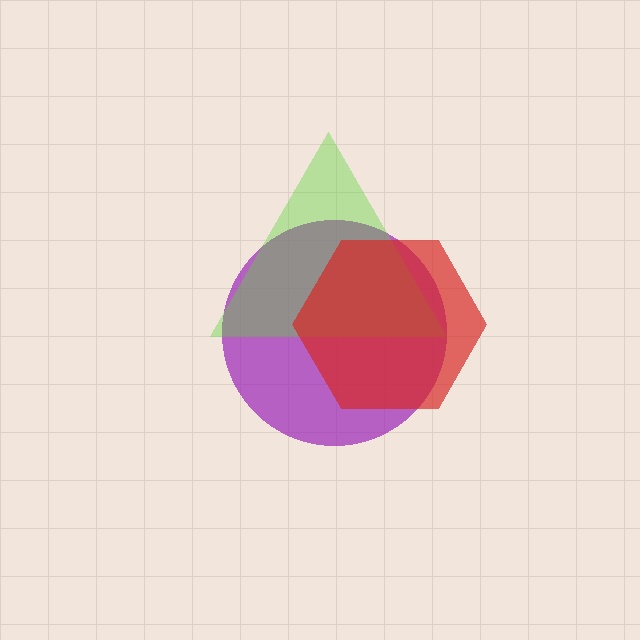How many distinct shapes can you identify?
There are 3 distinct shapes: a purple circle, a lime triangle, a red hexagon.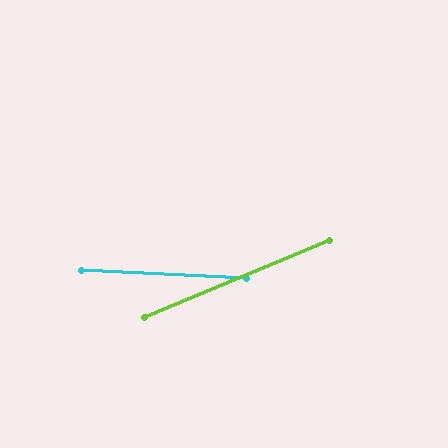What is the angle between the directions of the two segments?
Approximately 25 degrees.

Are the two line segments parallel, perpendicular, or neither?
Neither parallel nor perpendicular — they differ by about 25°.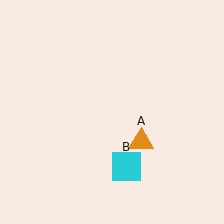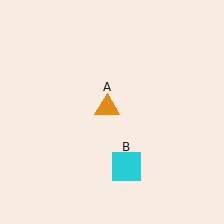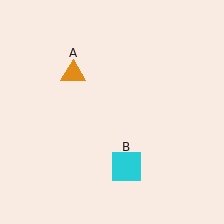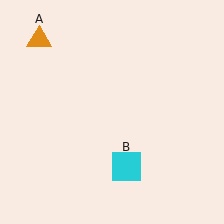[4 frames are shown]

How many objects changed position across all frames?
1 object changed position: orange triangle (object A).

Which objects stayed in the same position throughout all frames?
Cyan square (object B) remained stationary.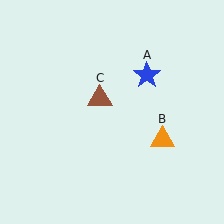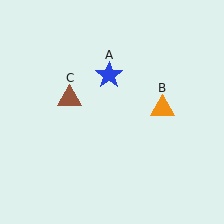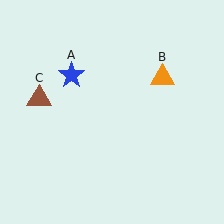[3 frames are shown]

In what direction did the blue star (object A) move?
The blue star (object A) moved left.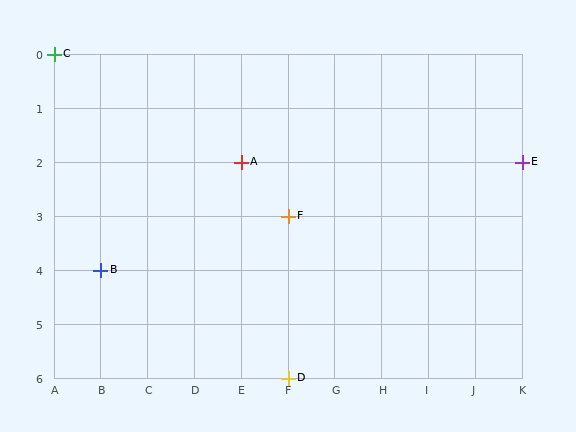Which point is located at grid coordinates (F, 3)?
Point F is at (F, 3).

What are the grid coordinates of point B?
Point B is at grid coordinates (B, 4).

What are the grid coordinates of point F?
Point F is at grid coordinates (F, 3).